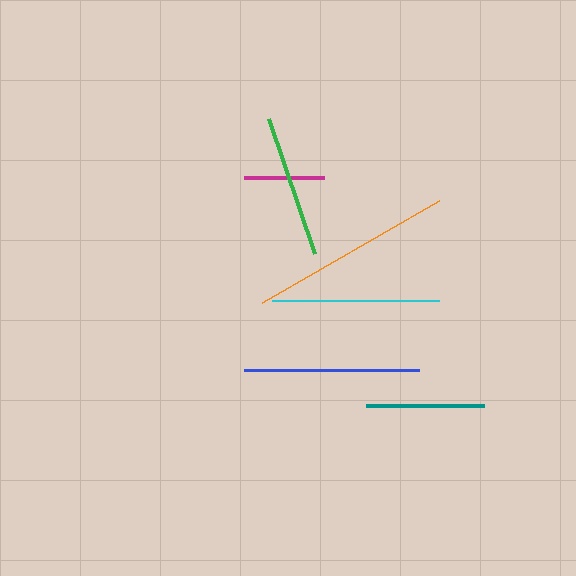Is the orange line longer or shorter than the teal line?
The orange line is longer than the teal line.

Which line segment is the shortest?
The magenta line is the shortest at approximately 79 pixels.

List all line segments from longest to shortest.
From longest to shortest: orange, blue, cyan, green, teal, magenta.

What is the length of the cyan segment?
The cyan segment is approximately 166 pixels long.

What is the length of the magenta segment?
The magenta segment is approximately 79 pixels long.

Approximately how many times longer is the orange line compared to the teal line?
The orange line is approximately 1.7 times the length of the teal line.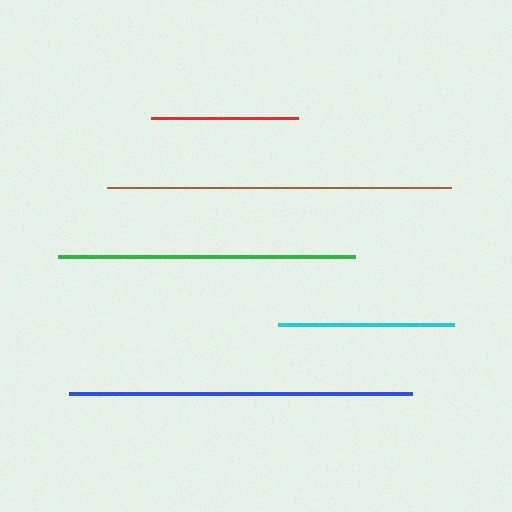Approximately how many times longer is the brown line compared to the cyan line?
The brown line is approximately 2.0 times the length of the cyan line.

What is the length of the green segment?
The green segment is approximately 297 pixels long.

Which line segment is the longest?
The brown line is the longest at approximately 344 pixels.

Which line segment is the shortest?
The red line is the shortest at approximately 147 pixels.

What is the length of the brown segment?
The brown segment is approximately 344 pixels long.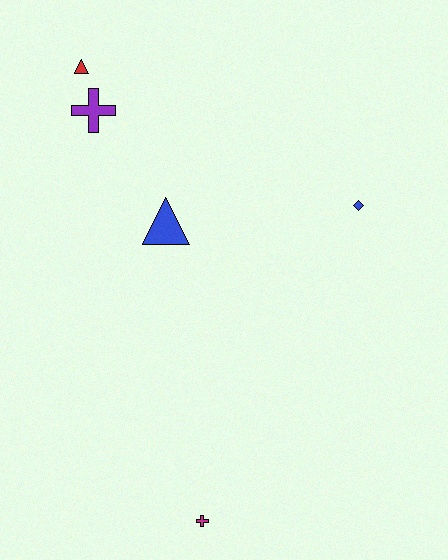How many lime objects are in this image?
There are no lime objects.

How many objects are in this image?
There are 5 objects.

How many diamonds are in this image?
There is 1 diamond.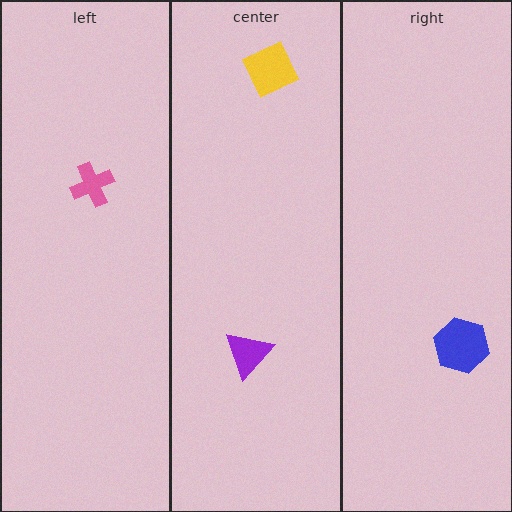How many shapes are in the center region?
2.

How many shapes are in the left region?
1.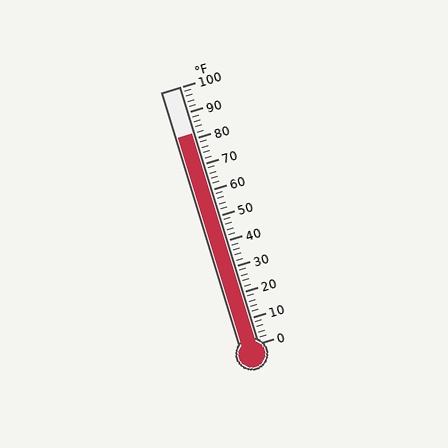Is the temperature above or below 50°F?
The temperature is above 50°F.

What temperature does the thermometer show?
The thermometer shows approximately 82°F.